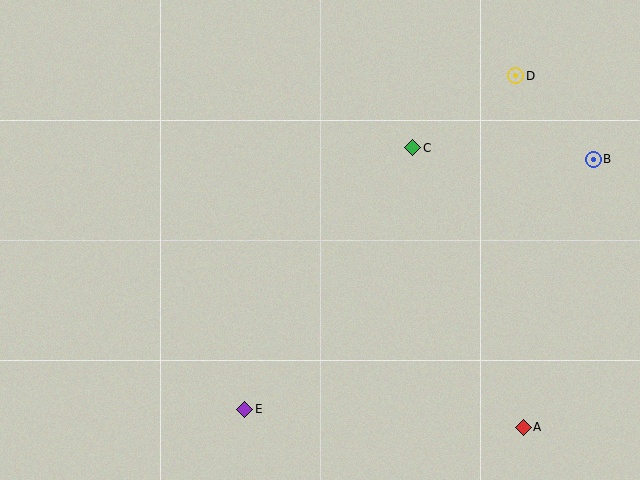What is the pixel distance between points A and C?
The distance between A and C is 300 pixels.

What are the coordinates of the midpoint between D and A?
The midpoint between D and A is at (519, 251).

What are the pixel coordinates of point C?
Point C is at (413, 148).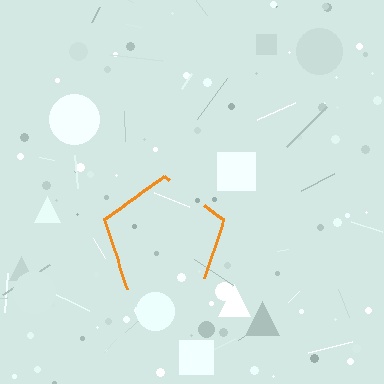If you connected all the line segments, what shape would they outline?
They would outline a pentagon.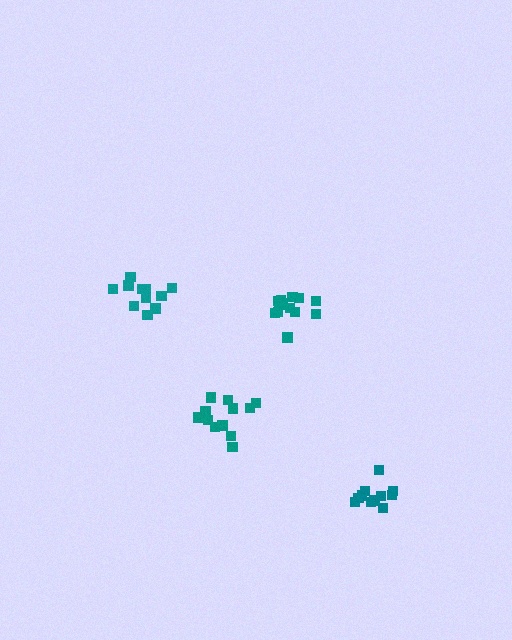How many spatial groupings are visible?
There are 4 spatial groupings.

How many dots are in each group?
Group 1: 11 dots, Group 2: 13 dots, Group 3: 11 dots, Group 4: 12 dots (47 total).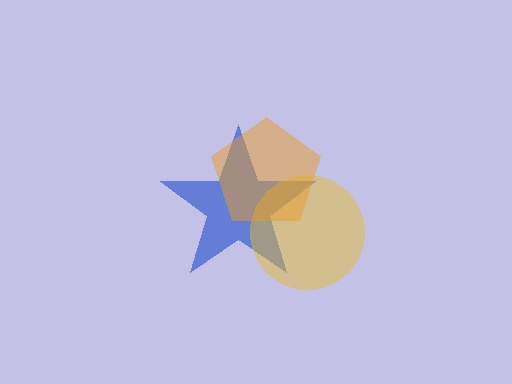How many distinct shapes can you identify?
There are 3 distinct shapes: a blue star, a yellow circle, an orange pentagon.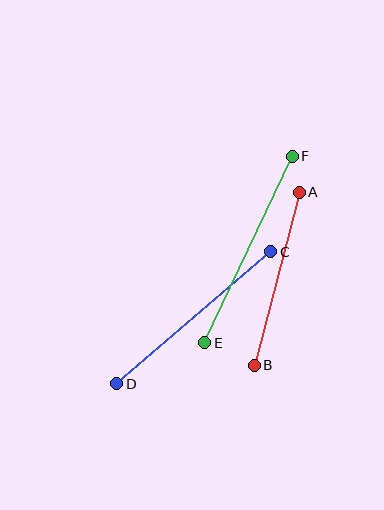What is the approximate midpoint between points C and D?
The midpoint is at approximately (194, 318) pixels.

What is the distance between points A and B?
The distance is approximately 179 pixels.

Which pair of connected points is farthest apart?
Points E and F are farthest apart.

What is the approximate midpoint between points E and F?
The midpoint is at approximately (249, 249) pixels.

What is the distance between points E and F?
The distance is approximately 206 pixels.